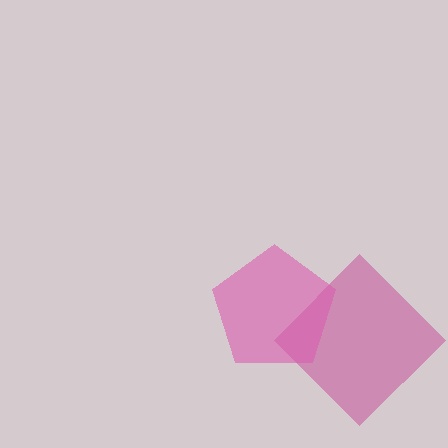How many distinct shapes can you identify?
There are 2 distinct shapes: a magenta diamond, a pink pentagon.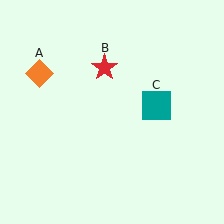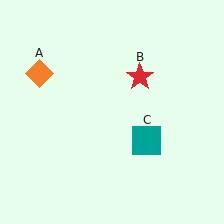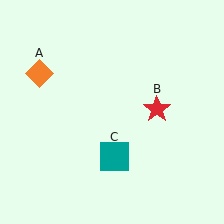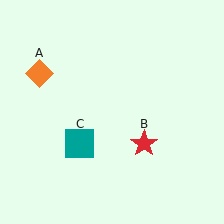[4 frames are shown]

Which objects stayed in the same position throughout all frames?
Orange diamond (object A) remained stationary.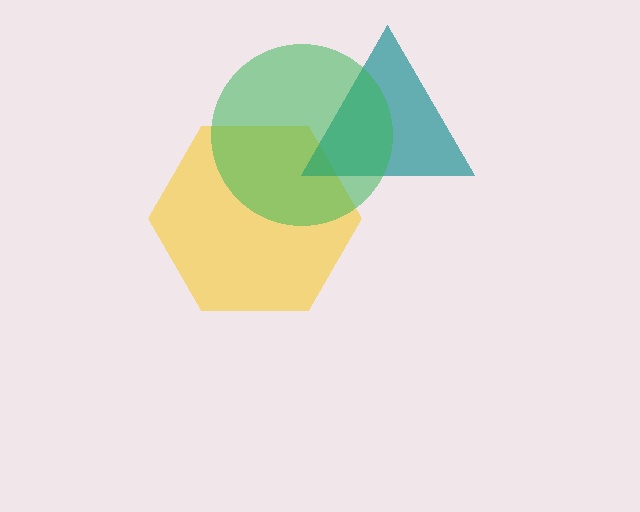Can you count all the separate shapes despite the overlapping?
Yes, there are 3 separate shapes.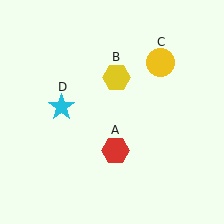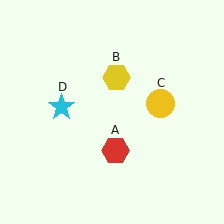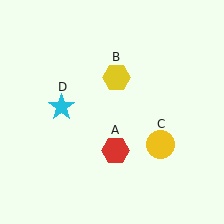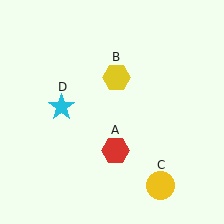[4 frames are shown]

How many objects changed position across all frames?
1 object changed position: yellow circle (object C).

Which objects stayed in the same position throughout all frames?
Red hexagon (object A) and yellow hexagon (object B) and cyan star (object D) remained stationary.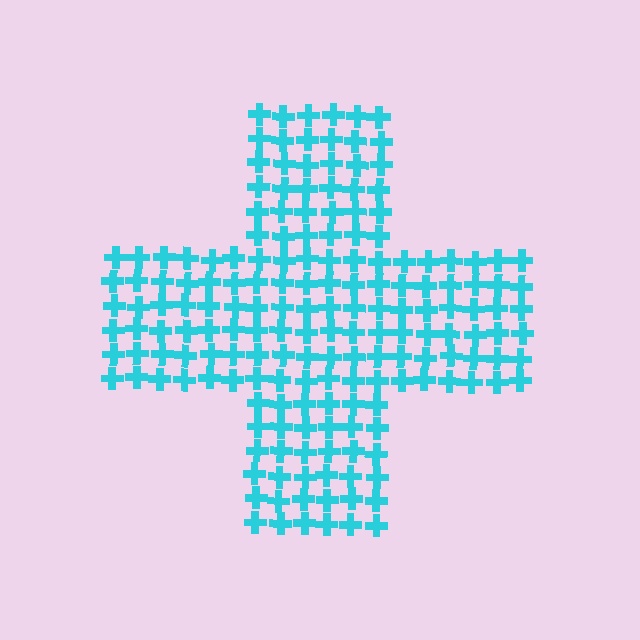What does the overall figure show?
The overall figure shows a cross.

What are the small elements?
The small elements are crosses.